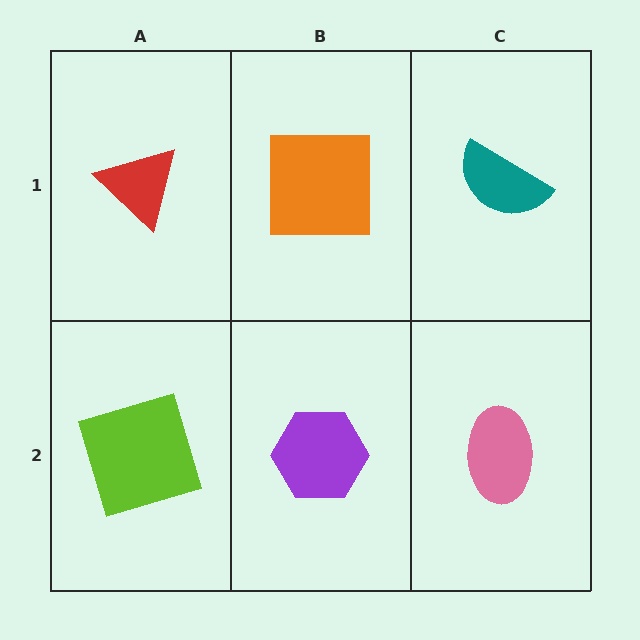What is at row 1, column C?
A teal semicircle.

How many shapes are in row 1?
3 shapes.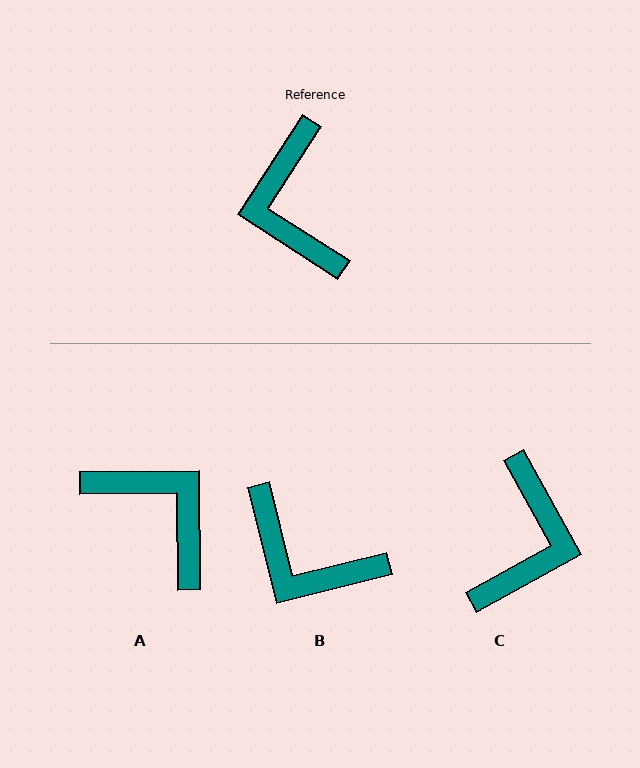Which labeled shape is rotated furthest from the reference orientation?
C, about 152 degrees away.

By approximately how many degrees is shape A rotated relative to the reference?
Approximately 147 degrees clockwise.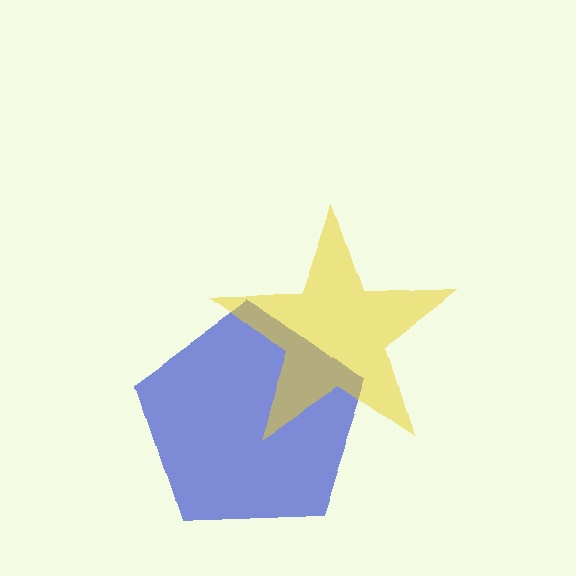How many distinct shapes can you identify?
There are 2 distinct shapes: a blue pentagon, a yellow star.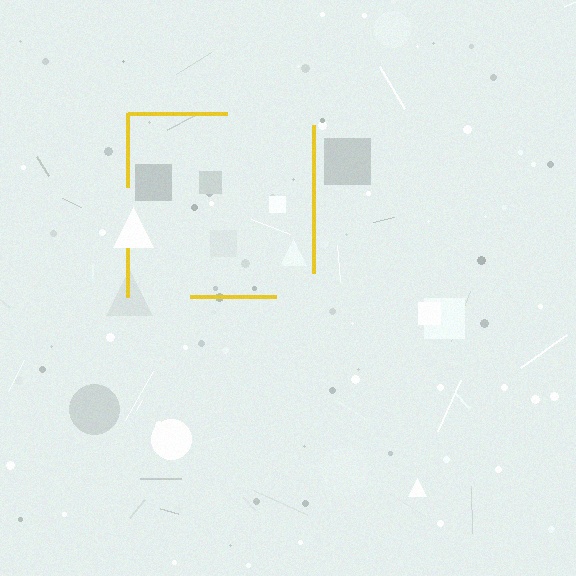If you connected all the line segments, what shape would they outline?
They would outline a square.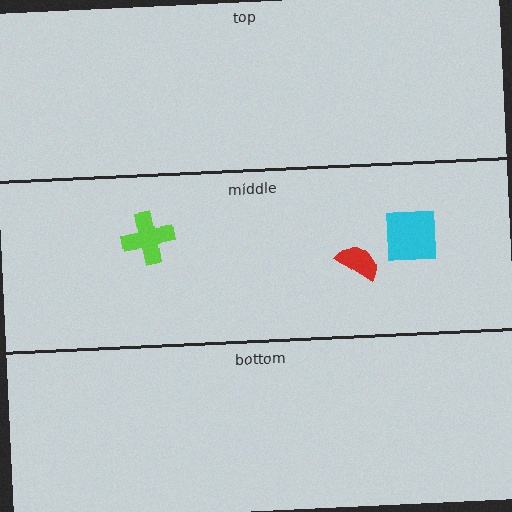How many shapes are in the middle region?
3.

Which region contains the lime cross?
The middle region.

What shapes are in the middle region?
The lime cross, the red semicircle, the cyan square.